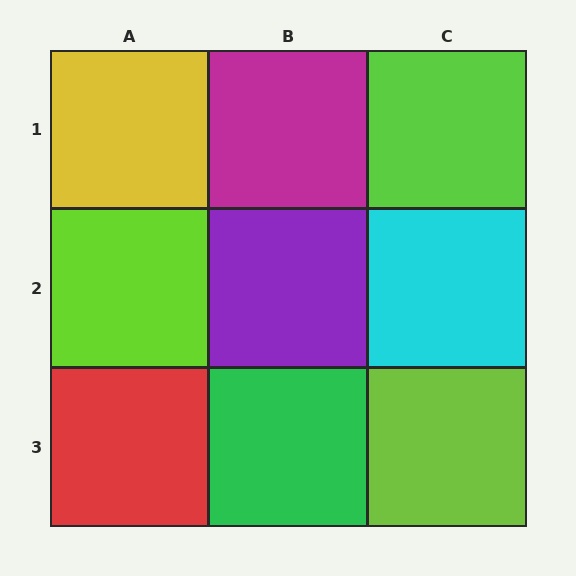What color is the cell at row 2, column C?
Cyan.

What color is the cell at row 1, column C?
Lime.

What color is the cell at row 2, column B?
Purple.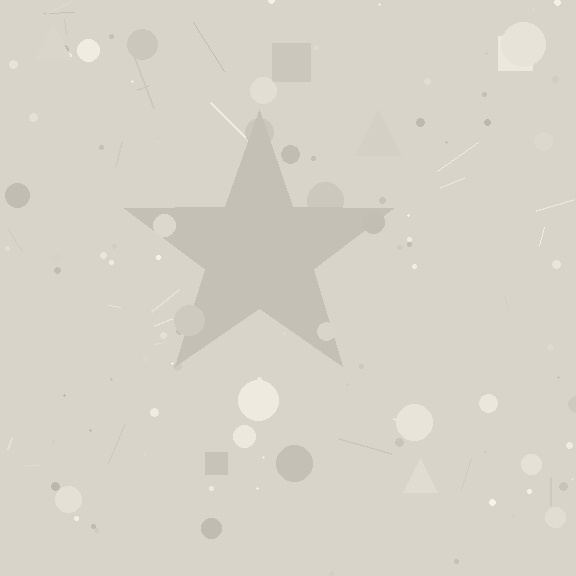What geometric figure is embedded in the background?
A star is embedded in the background.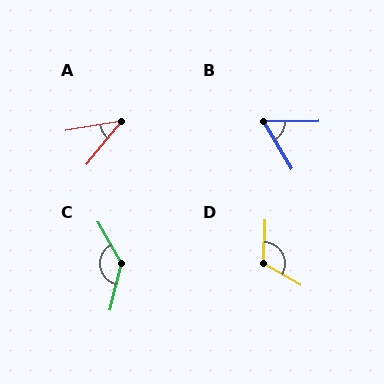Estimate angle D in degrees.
Approximately 119 degrees.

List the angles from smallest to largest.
A (40°), B (60°), D (119°), C (136°).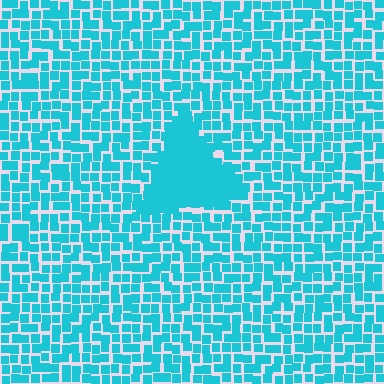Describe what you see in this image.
The image contains small cyan elements arranged at two different densities. A triangle-shaped region is visible where the elements are more densely packed than the surrounding area.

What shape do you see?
I see a triangle.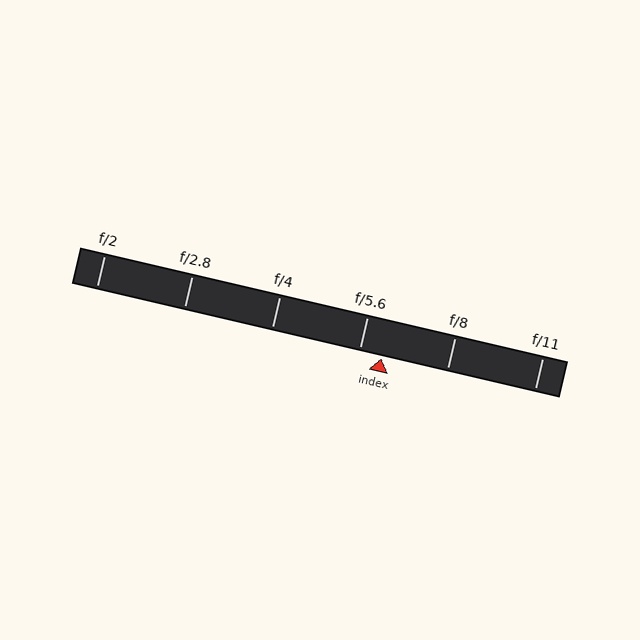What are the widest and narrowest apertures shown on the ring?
The widest aperture shown is f/2 and the narrowest is f/11.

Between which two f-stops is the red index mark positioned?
The index mark is between f/5.6 and f/8.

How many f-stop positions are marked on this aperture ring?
There are 6 f-stop positions marked.